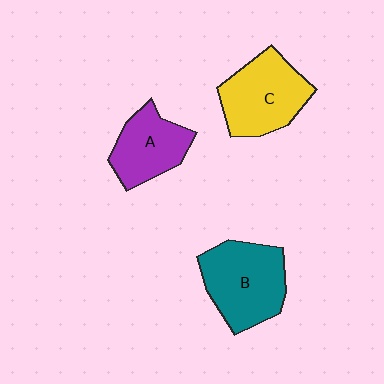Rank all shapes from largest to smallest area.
From largest to smallest: B (teal), C (yellow), A (purple).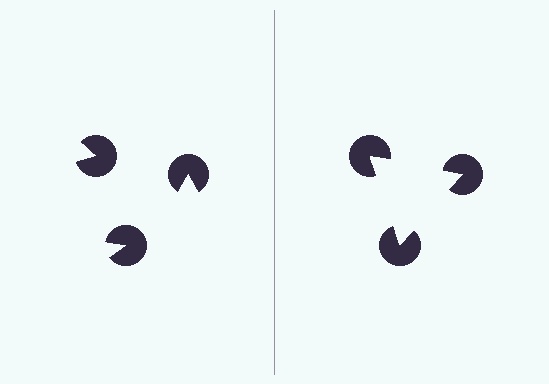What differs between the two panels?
The pac-man discs are positioned identically on both sides; only the wedge orientations differ. On the right they align to a triangle; on the left they are misaligned.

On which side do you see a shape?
An illusory triangle appears on the right side. On the left side the wedge cuts are rotated, so no coherent shape forms.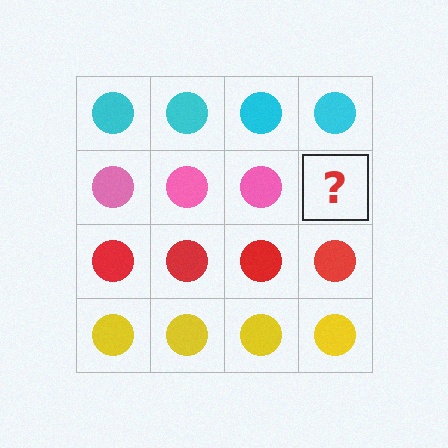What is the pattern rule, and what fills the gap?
The rule is that each row has a consistent color. The gap should be filled with a pink circle.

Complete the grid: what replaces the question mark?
The question mark should be replaced with a pink circle.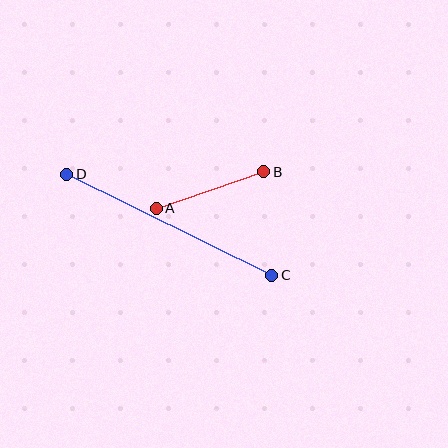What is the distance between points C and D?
The distance is approximately 228 pixels.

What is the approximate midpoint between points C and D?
The midpoint is at approximately (169, 225) pixels.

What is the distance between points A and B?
The distance is approximately 113 pixels.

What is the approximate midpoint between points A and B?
The midpoint is at approximately (210, 190) pixels.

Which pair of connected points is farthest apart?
Points C and D are farthest apart.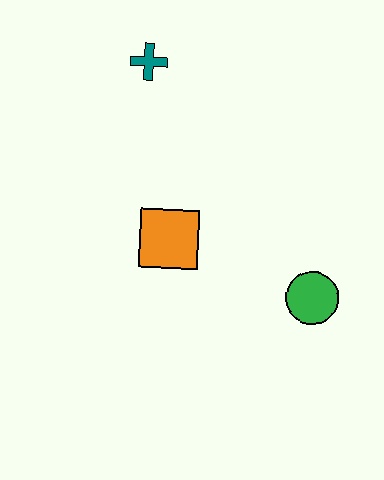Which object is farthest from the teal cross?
The green circle is farthest from the teal cross.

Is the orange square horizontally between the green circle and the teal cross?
Yes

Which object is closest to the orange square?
The green circle is closest to the orange square.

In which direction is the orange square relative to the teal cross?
The orange square is below the teal cross.